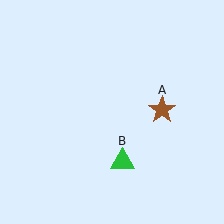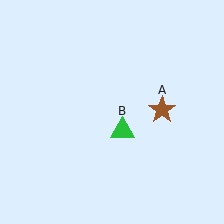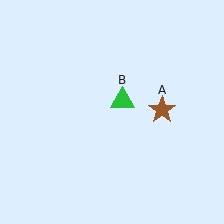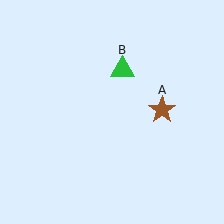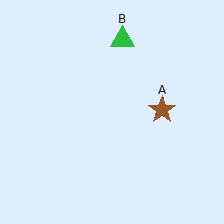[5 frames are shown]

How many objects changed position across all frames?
1 object changed position: green triangle (object B).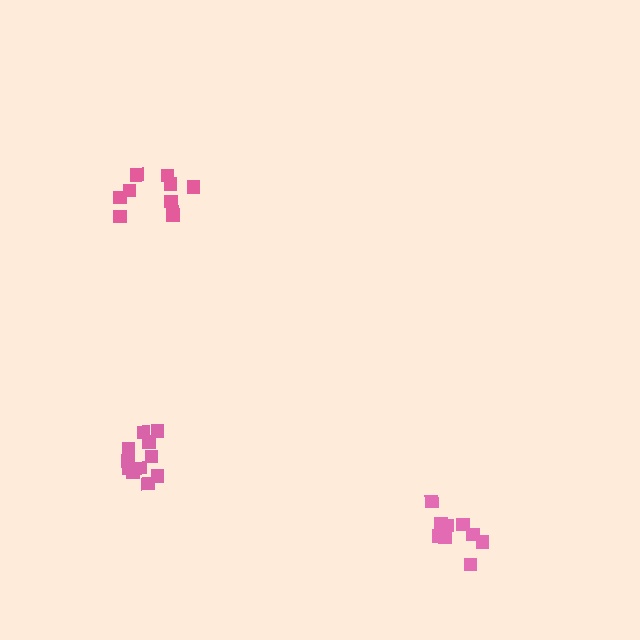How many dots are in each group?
Group 1: 11 dots, Group 2: 9 dots, Group 3: 10 dots (30 total).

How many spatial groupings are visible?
There are 3 spatial groupings.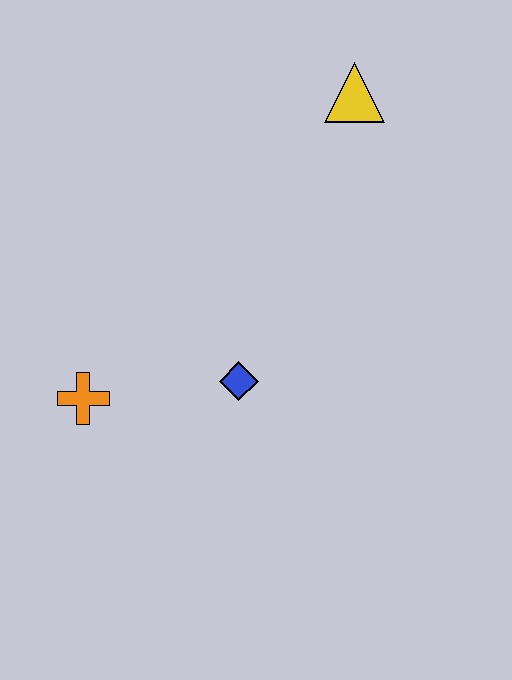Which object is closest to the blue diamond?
The orange cross is closest to the blue diamond.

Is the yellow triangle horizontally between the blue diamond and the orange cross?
No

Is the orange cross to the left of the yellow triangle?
Yes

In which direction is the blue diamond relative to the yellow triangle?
The blue diamond is below the yellow triangle.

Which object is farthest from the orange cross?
The yellow triangle is farthest from the orange cross.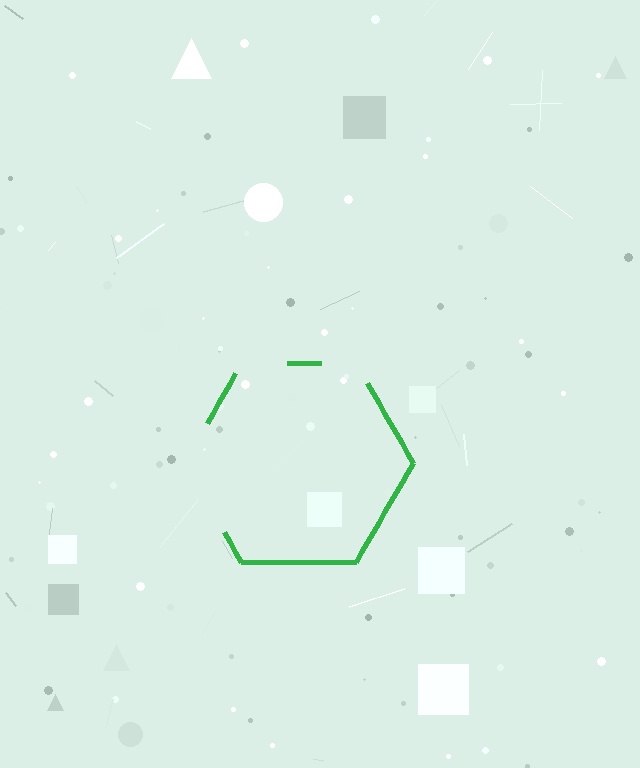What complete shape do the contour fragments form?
The contour fragments form a hexagon.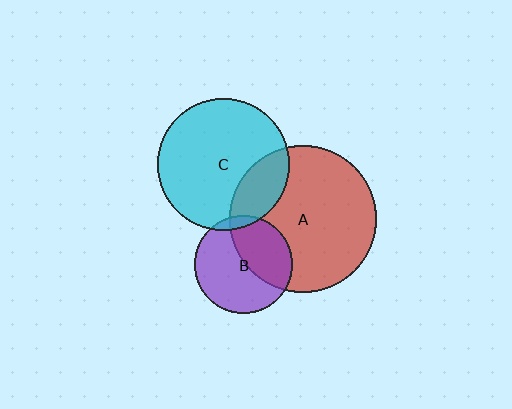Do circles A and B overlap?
Yes.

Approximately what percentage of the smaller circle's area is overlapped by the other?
Approximately 40%.